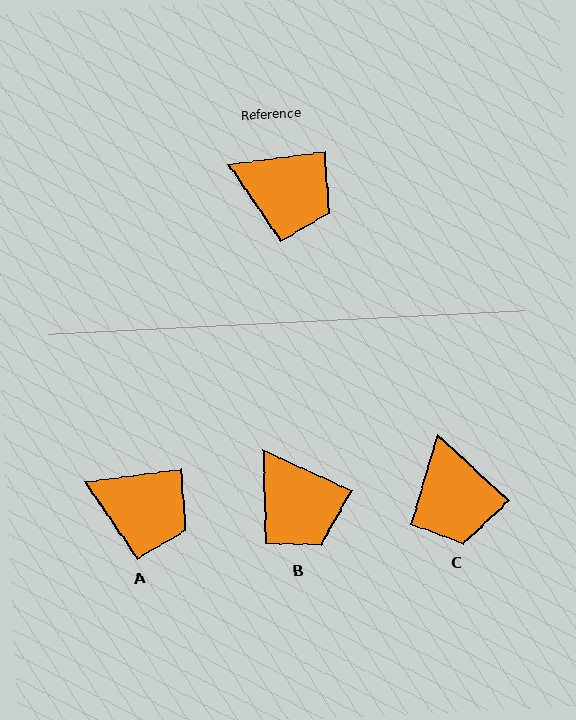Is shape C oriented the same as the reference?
No, it is off by about 50 degrees.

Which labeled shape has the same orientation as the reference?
A.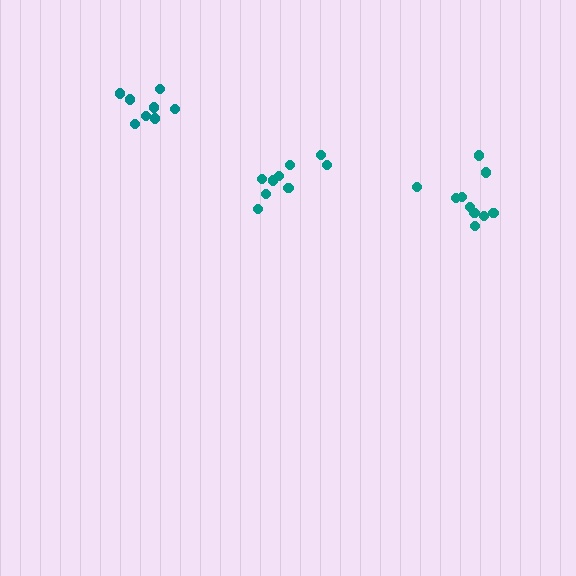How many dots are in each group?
Group 1: 9 dots, Group 2: 10 dots, Group 3: 8 dots (27 total).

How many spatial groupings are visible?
There are 3 spatial groupings.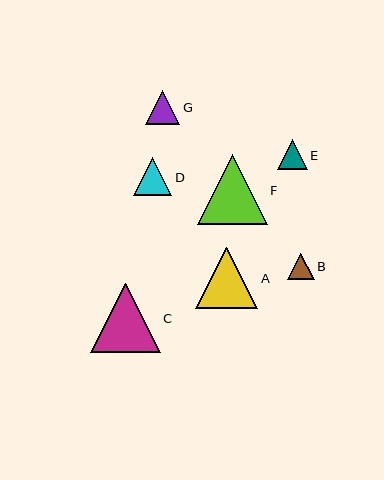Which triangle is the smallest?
Triangle B is the smallest with a size of approximately 26 pixels.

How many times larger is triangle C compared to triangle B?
Triangle C is approximately 2.6 times the size of triangle B.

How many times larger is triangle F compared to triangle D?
Triangle F is approximately 1.9 times the size of triangle D.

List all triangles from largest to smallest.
From largest to smallest: F, C, A, D, G, E, B.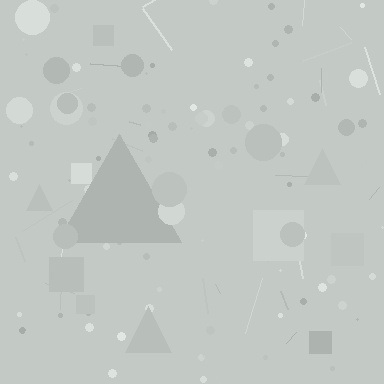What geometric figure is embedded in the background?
A triangle is embedded in the background.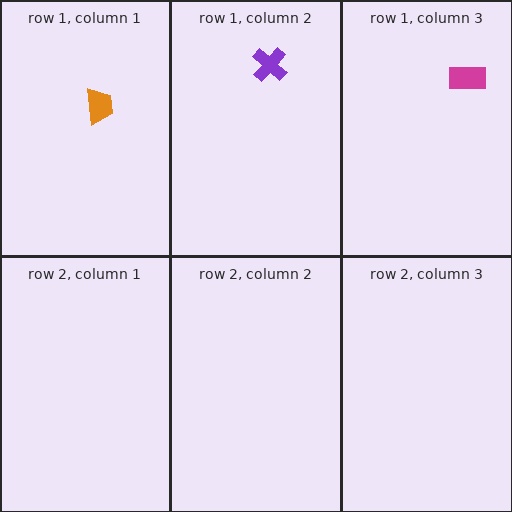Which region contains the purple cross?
The row 1, column 2 region.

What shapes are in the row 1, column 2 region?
The purple cross.